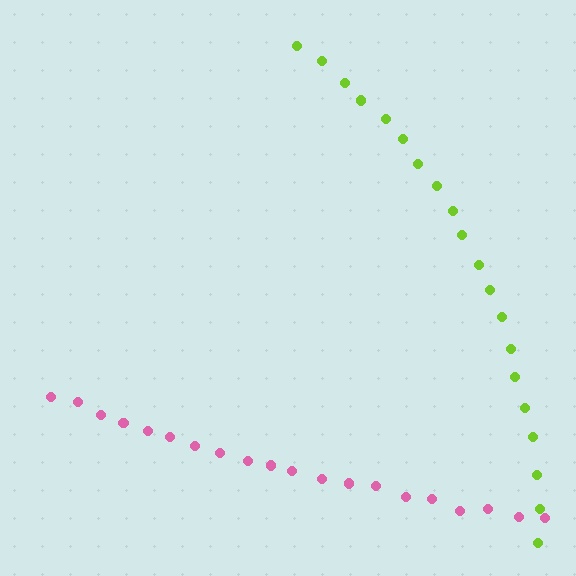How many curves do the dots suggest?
There are 2 distinct paths.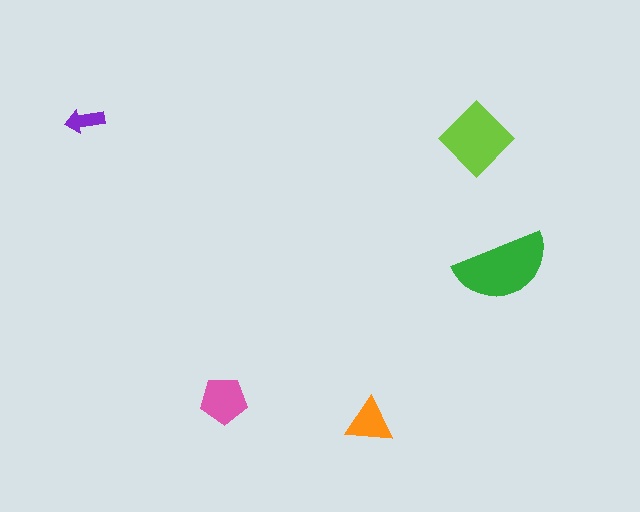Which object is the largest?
The green semicircle.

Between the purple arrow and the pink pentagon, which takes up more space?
The pink pentagon.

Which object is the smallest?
The purple arrow.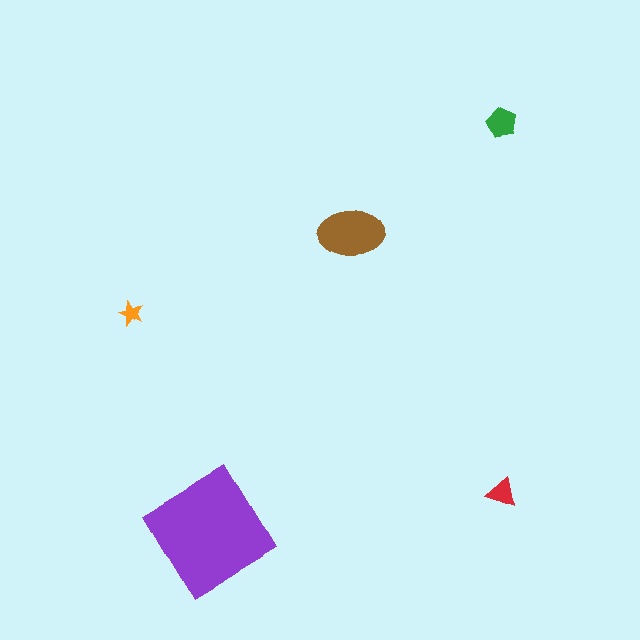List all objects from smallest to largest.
The orange star, the red triangle, the green pentagon, the brown ellipse, the purple diamond.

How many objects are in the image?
There are 5 objects in the image.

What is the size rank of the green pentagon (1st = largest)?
3rd.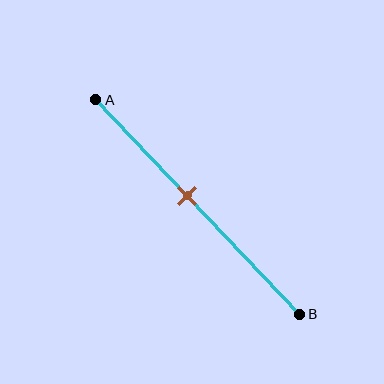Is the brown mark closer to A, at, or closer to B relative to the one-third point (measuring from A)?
The brown mark is closer to point B than the one-third point of segment AB.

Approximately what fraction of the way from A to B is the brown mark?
The brown mark is approximately 45% of the way from A to B.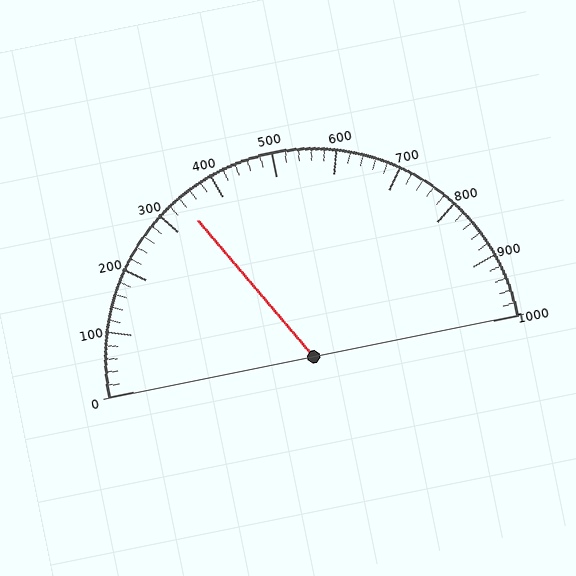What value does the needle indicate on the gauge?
The needle indicates approximately 340.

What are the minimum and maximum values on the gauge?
The gauge ranges from 0 to 1000.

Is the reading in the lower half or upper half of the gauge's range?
The reading is in the lower half of the range (0 to 1000).